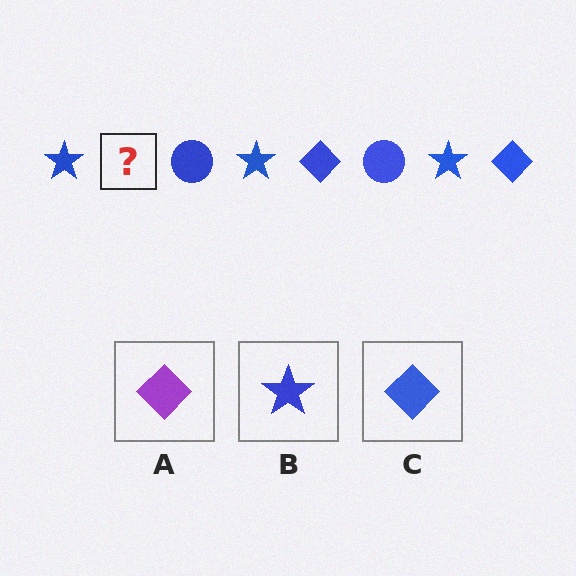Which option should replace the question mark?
Option C.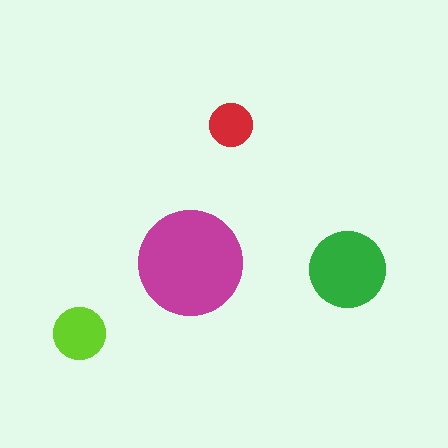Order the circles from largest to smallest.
the magenta one, the green one, the lime one, the red one.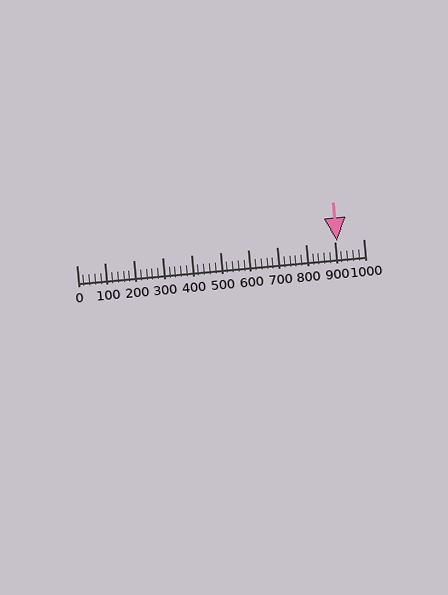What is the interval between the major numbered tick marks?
The major tick marks are spaced 100 units apart.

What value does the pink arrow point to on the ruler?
The pink arrow points to approximately 910.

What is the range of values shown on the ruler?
The ruler shows values from 0 to 1000.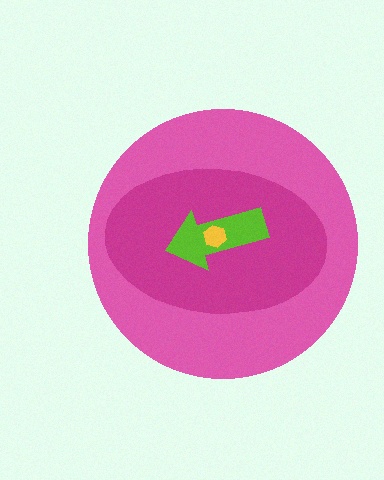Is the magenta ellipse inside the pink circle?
Yes.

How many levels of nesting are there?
4.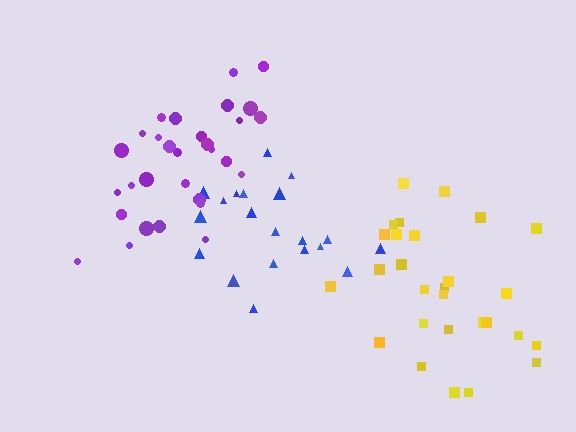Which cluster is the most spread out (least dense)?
Yellow.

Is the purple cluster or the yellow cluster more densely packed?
Purple.